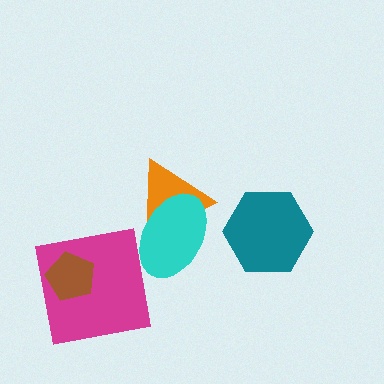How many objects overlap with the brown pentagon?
1 object overlaps with the brown pentagon.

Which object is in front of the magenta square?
The brown pentagon is in front of the magenta square.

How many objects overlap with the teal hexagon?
0 objects overlap with the teal hexagon.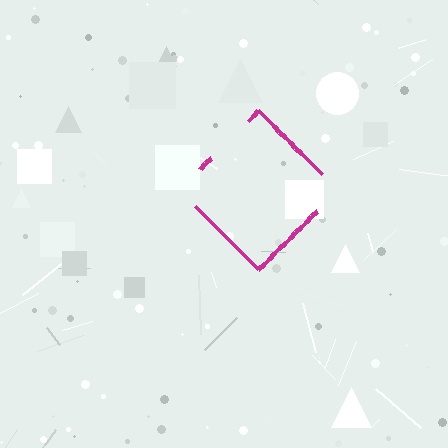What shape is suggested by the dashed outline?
The dashed outline suggests a diamond.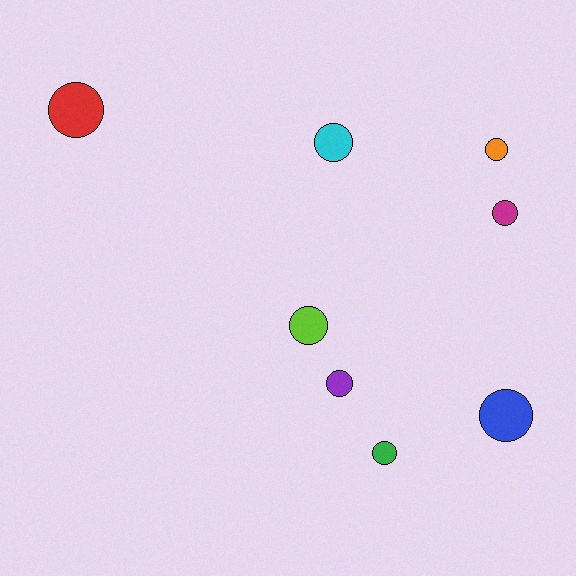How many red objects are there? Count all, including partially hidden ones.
There is 1 red object.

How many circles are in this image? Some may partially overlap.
There are 8 circles.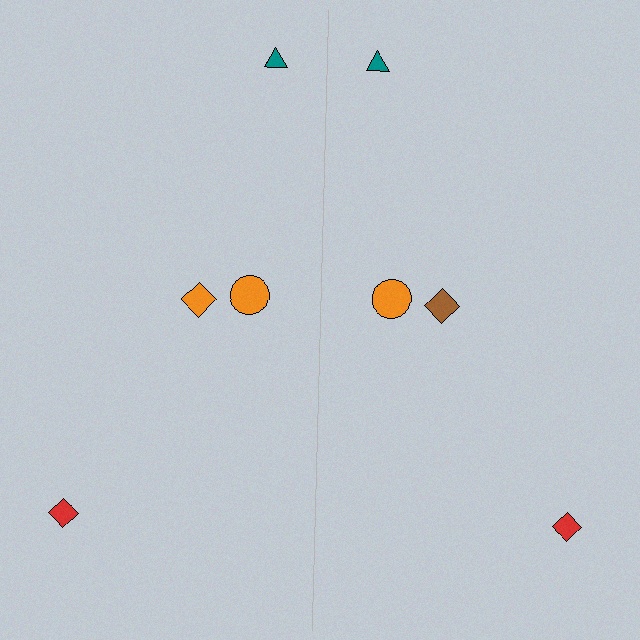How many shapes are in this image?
There are 8 shapes in this image.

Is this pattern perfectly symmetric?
No, the pattern is not perfectly symmetric. The brown diamond on the right side breaks the symmetry — its mirror counterpart is orange.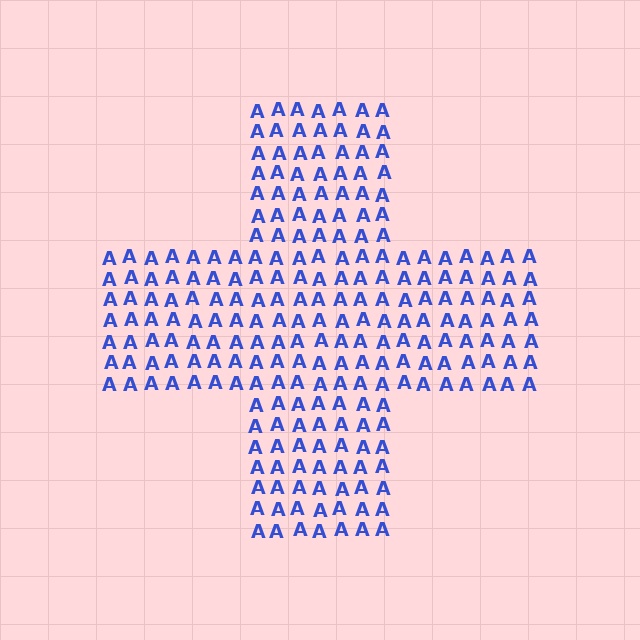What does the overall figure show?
The overall figure shows a cross.